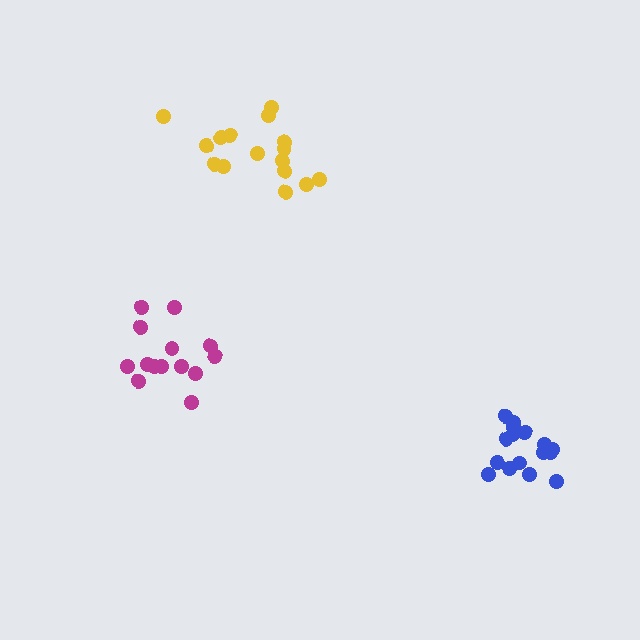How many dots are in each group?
Group 1: 14 dots, Group 2: 16 dots, Group 3: 16 dots (46 total).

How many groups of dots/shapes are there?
There are 3 groups.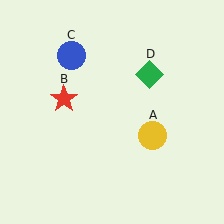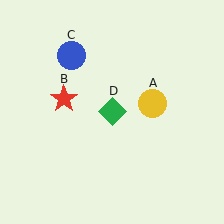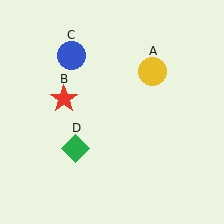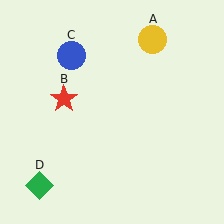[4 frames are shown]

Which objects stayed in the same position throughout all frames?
Red star (object B) and blue circle (object C) remained stationary.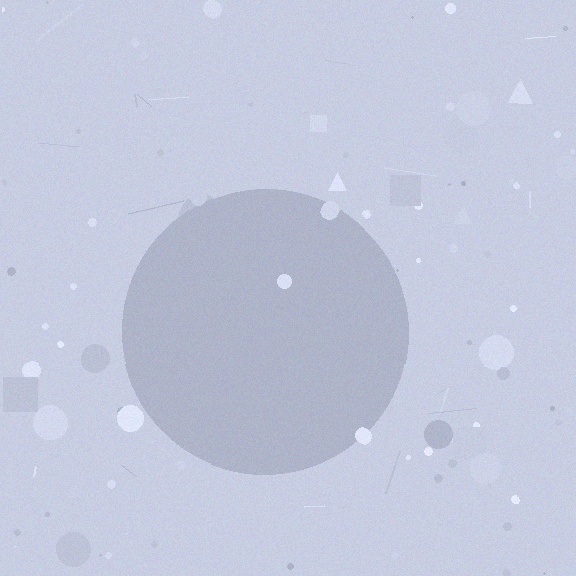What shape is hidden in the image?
A circle is hidden in the image.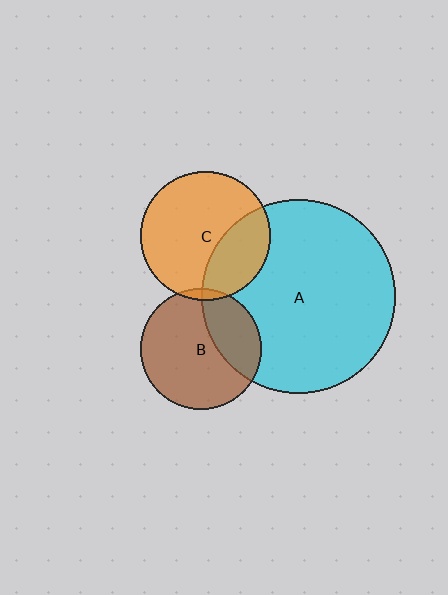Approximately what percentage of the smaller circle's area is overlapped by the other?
Approximately 30%.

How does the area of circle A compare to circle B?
Approximately 2.6 times.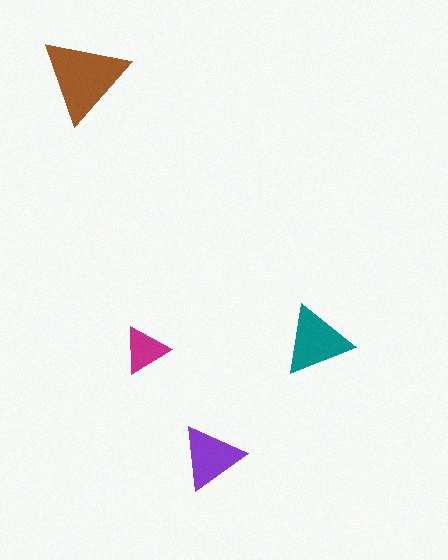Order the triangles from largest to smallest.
the brown one, the teal one, the purple one, the magenta one.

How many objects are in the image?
There are 4 objects in the image.